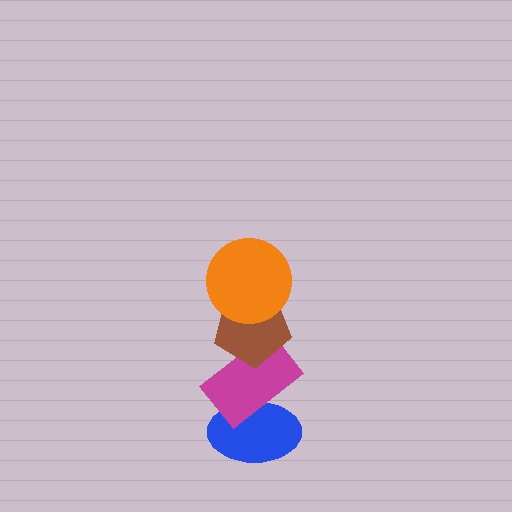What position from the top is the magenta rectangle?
The magenta rectangle is 3rd from the top.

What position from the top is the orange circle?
The orange circle is 1st from the top.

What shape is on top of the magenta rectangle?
The brown pentagon is on top of the magenta rectangle.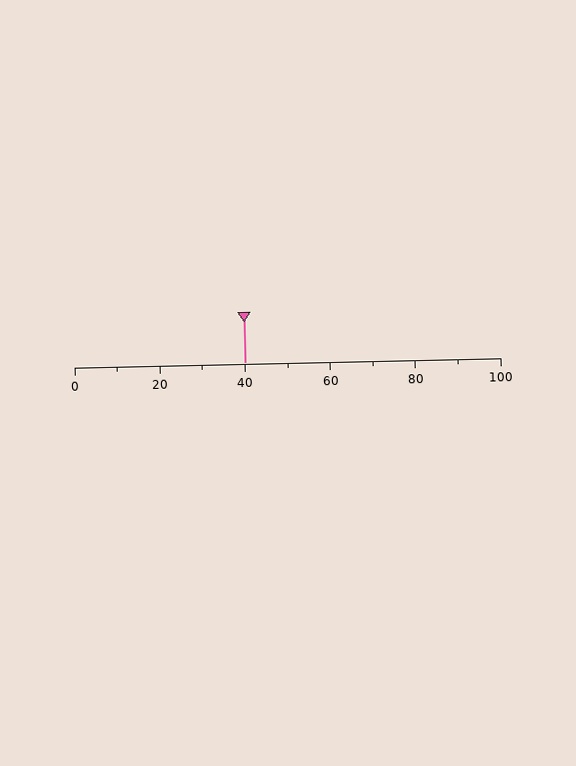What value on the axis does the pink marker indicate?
The marker indicates approximately 40.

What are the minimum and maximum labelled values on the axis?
The axis runs from 0 to 100.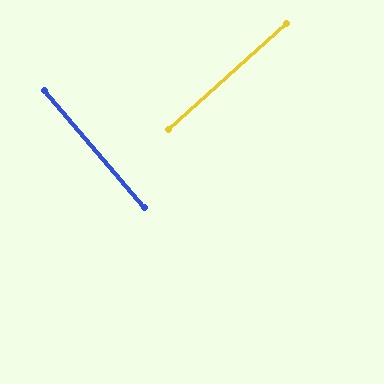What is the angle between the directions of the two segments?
Approximately 89 degrees.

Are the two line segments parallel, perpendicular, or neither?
Perpendicular — they meet at approximately 89°.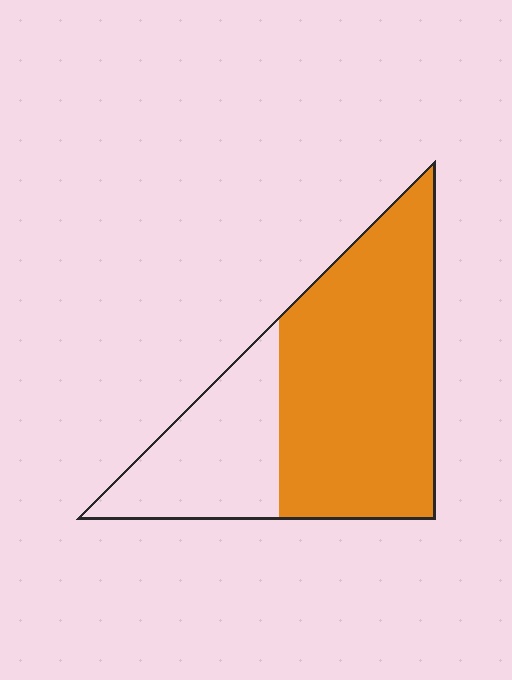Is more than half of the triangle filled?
Yes.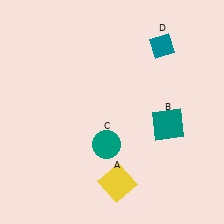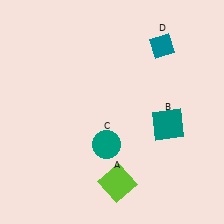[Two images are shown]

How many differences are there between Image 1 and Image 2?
There is 1 difference between the two images.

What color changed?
The square (A) changed from yellow in Image 1 to lime in Image 2.